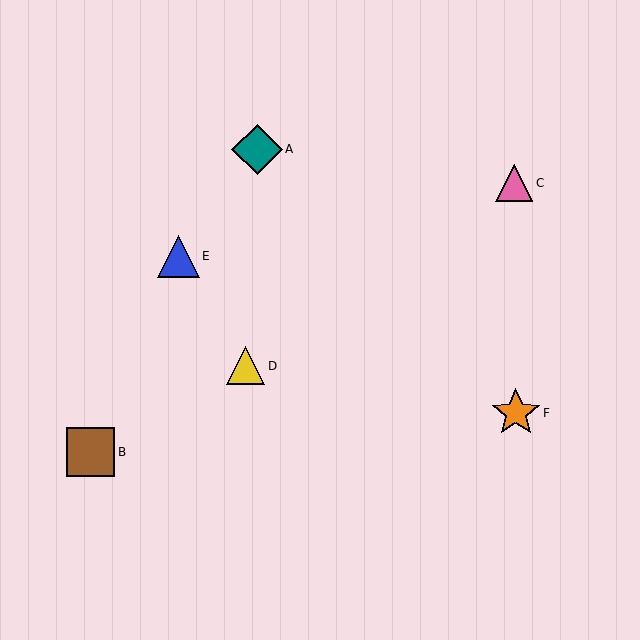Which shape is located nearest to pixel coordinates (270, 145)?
The teal diamond (labeled A) at (257, 149) is nearest to that location.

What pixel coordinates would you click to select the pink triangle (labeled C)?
Click at (514, 183) to select the pink triangle C.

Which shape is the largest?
The teal diamond (labeled A) is the largest.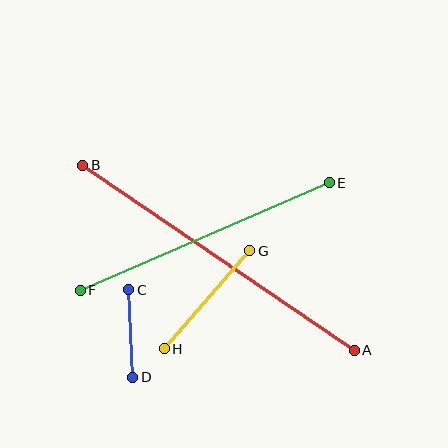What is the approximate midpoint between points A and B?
The midpoint is at approximately (219, 258) pixels.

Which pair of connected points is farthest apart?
Points A and B are farthest apart.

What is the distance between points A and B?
The distance is approximately 328 pixels.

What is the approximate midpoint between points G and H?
The midpoint is at approximately (207, 300) pixels.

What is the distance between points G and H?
The distance is approximately 130 pixels.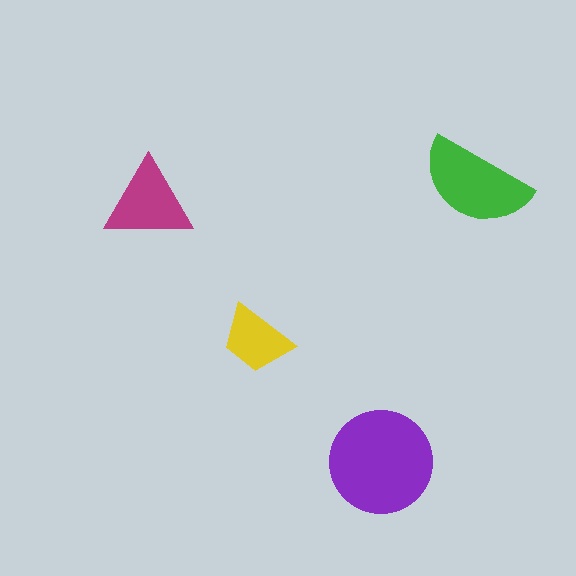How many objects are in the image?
There are 4 objects in the image.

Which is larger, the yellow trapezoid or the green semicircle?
The green semicircle.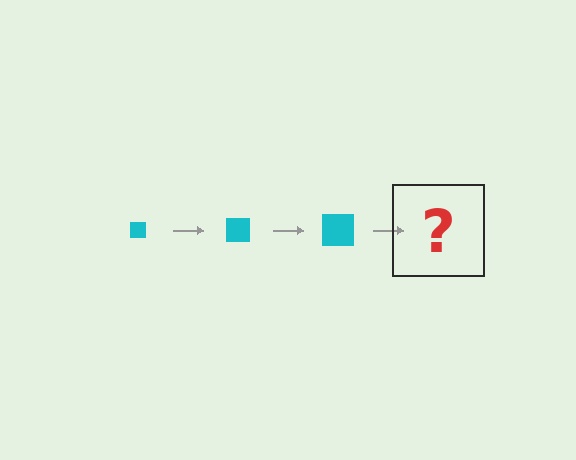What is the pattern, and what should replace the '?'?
The pattern is that the square gets progressively larger each step. The '?' should be a cyan square, larger than the previous one.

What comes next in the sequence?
The next element should be a cyan square, larger than the previous one.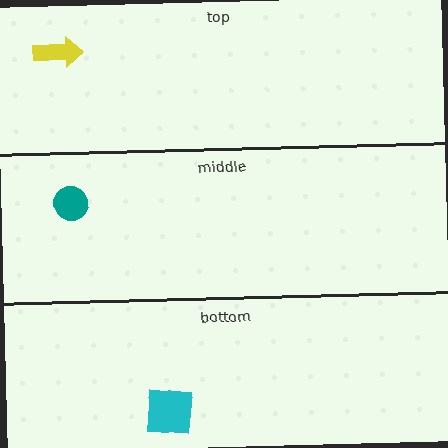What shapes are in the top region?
The yellow arrow.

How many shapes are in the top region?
1.